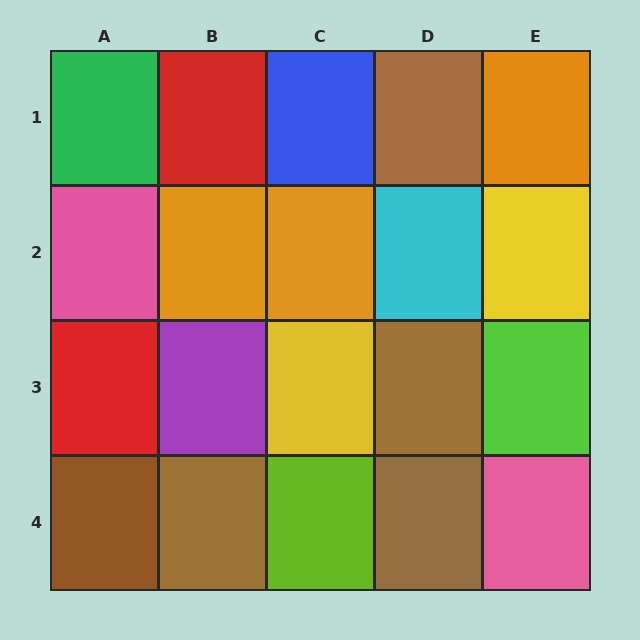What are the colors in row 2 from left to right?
Pink, orange, orange, cyan, yellow.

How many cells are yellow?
2 cells are yellow.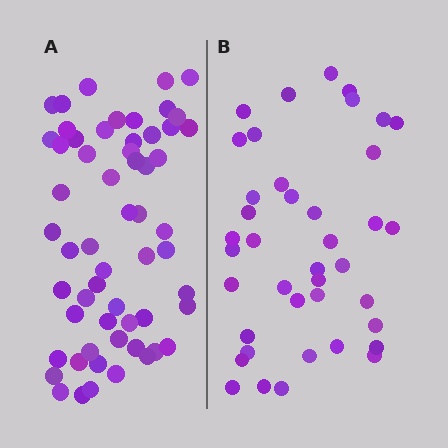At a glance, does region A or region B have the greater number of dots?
Region A (the left region) has more dots.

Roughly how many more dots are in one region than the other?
Region A has approximately 20 more dots than region B.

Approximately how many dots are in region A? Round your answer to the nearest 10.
About 60 dots. (The exact count is 58, which rounds to 60.)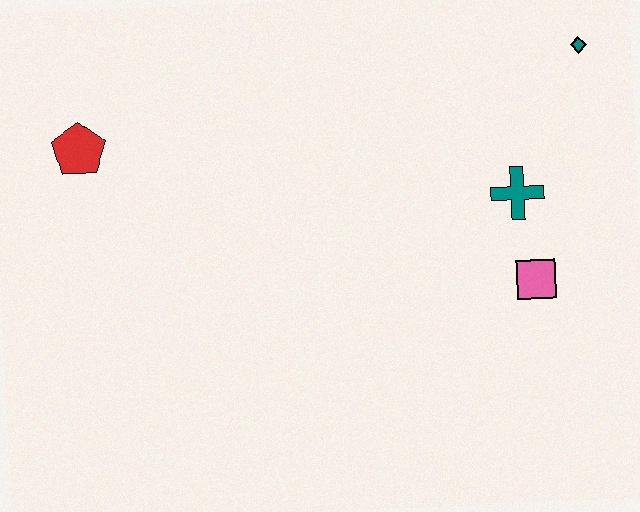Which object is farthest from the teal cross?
The red pentagon is farthest from the teal cross.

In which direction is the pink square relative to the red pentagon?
The pink square is to the right of the red pentagon.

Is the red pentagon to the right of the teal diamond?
No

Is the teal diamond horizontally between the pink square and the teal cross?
No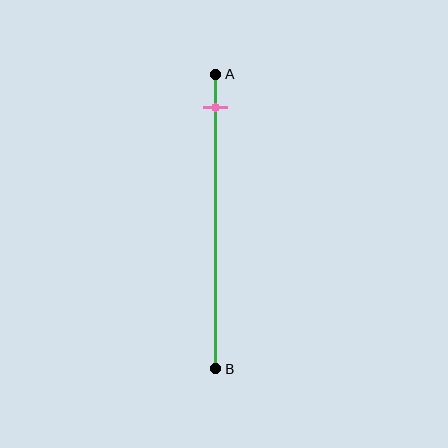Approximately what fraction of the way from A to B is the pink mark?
The pink mark is approximately 10% of the way from A to B.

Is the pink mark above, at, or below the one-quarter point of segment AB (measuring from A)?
The pink mark is above the one-quarter point of segment AB.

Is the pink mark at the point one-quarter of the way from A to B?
No, the mark is at about 10% from A, not at the 25% one-quarter point.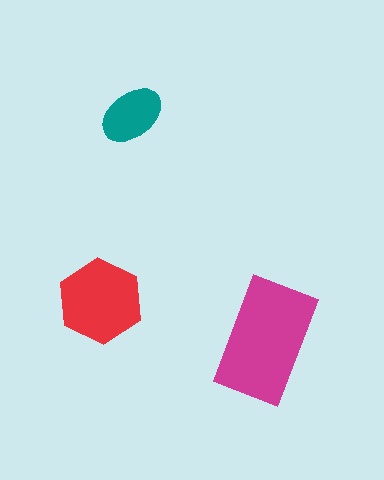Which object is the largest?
The magenta rectangle.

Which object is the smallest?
The teal ellipse.